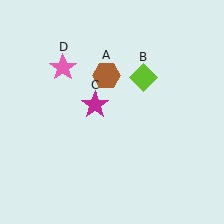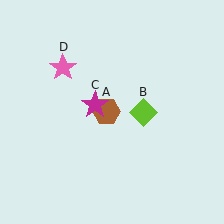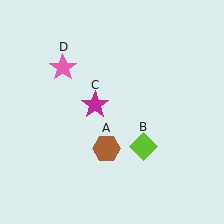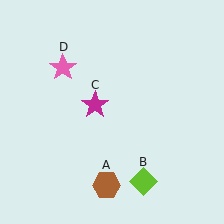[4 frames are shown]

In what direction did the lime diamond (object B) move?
The lime diamond (object B) moved down.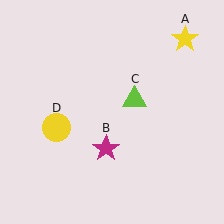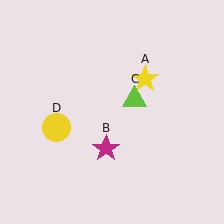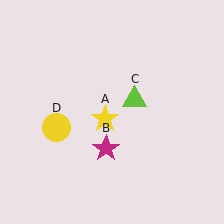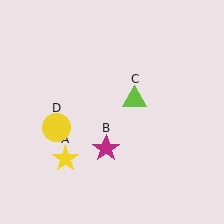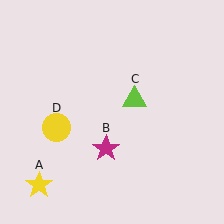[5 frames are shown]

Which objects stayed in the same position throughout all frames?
Magenta star (object B) and lime triangle (object C) and yellow circle (object D) remained stationary.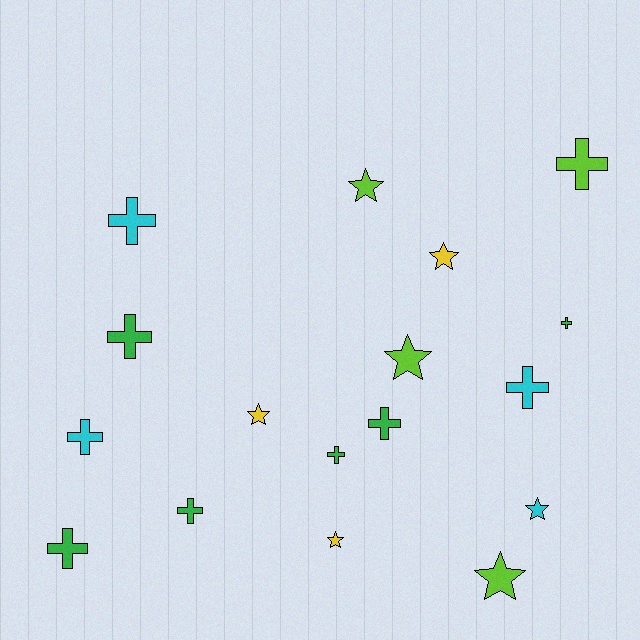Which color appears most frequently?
Green, with 6 objects.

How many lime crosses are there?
There is 1 lime cross.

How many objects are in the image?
There are 17 objects.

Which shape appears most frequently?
Cross, with 10 objects.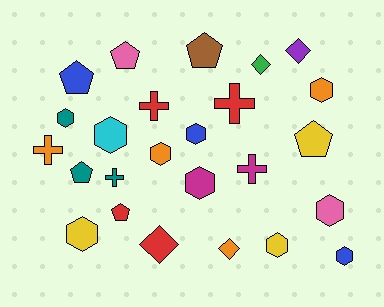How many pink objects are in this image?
There are 2 pink objects.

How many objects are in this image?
There are 25 objects.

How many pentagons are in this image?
There are 6 pentagons.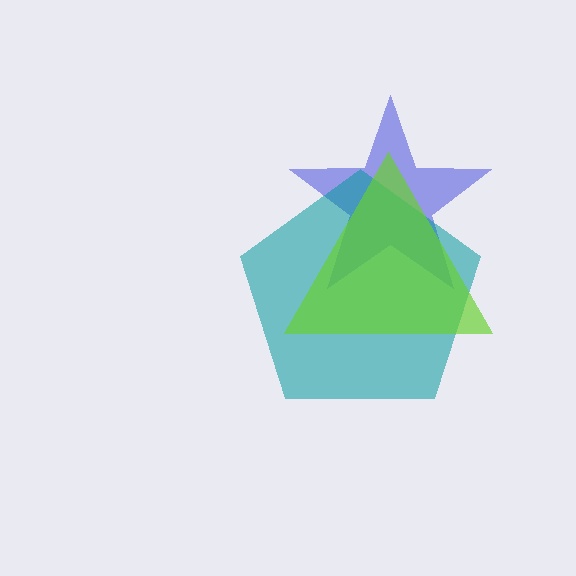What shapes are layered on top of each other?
The layered shapes are: a blue star, a teal pentagon, a lime triangle.